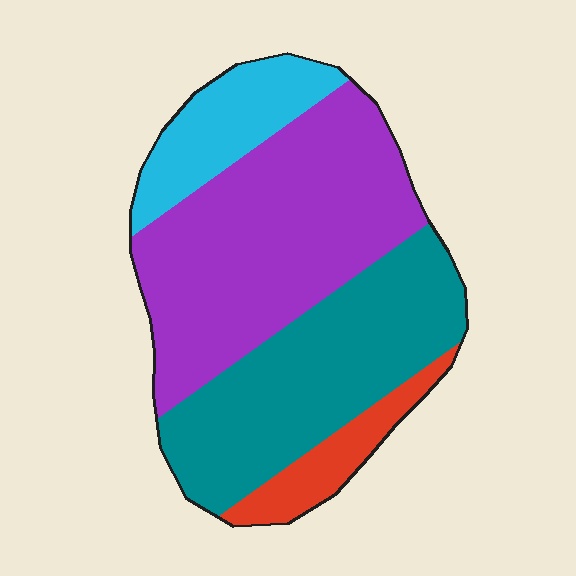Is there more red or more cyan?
Cyan.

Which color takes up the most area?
Purple, at roughly 45%.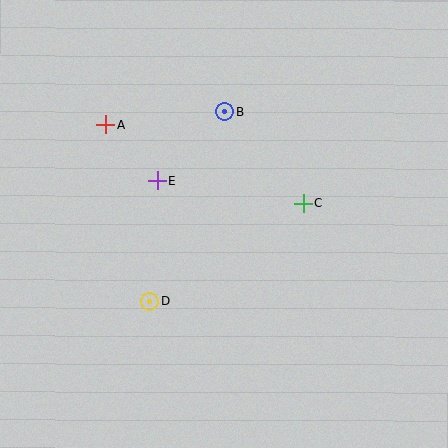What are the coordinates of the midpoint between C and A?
The midpoint between C and A is at (205, 164).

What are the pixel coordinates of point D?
Point D is at (149, 301).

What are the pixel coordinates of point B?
Point B is at (225, 112).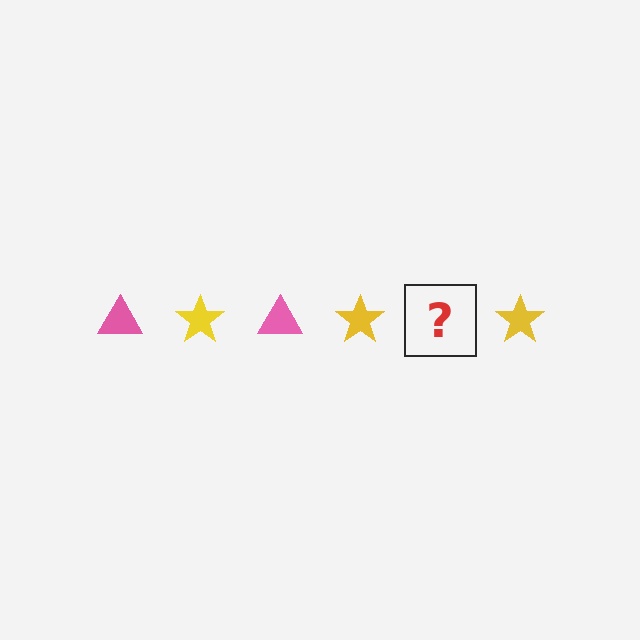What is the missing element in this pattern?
The missing element is a pink triangle.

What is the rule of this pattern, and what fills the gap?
The rule is that the pattern alternates between pink triangle and yellow star. The gap should be filled with a pink triangle.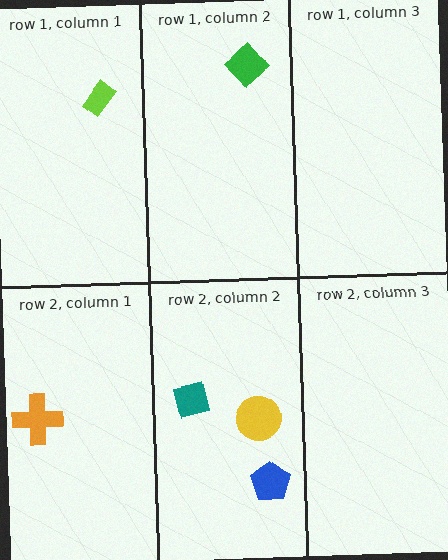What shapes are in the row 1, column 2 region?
The green diamond.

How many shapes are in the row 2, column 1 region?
1.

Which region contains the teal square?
The row 2, column 2 region.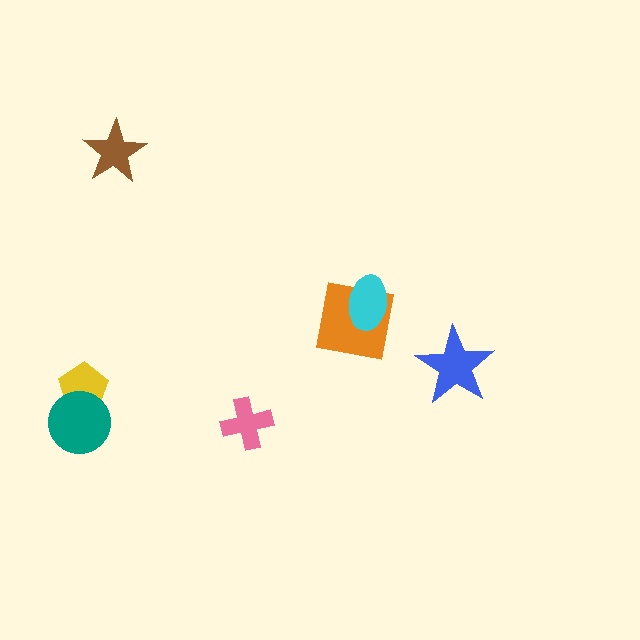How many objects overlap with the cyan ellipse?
1 object overlaps with the cyan ellipse.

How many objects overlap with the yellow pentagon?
1 object overlaps with the yellow pentagon.